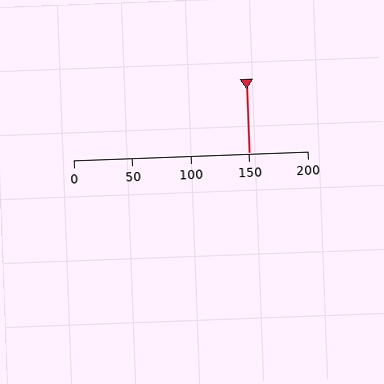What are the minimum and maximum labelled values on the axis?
The axis runs from 0 to 200.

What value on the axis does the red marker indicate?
The marker indicates approximately 150.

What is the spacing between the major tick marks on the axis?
The major ticks are spaced 50 apart.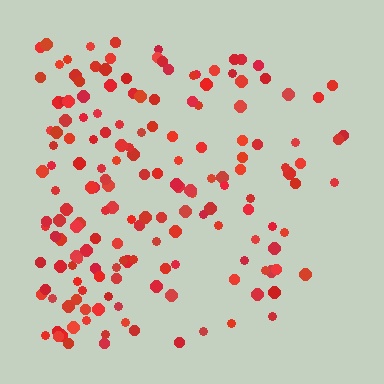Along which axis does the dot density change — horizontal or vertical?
Horizontal.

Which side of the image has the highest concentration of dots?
The left.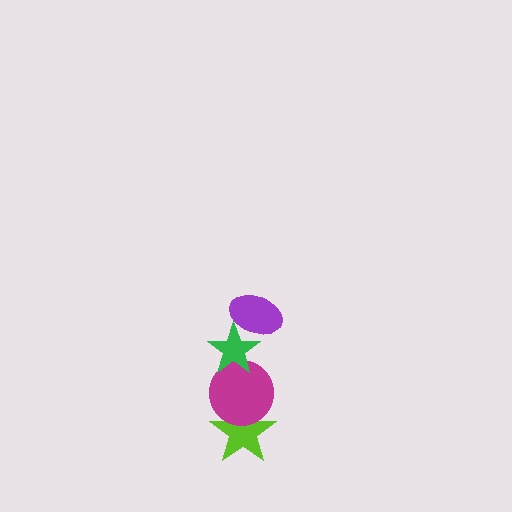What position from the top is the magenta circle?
The magenta circle is 3rd from the top.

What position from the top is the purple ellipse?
The purple ellipse is 1st from the top.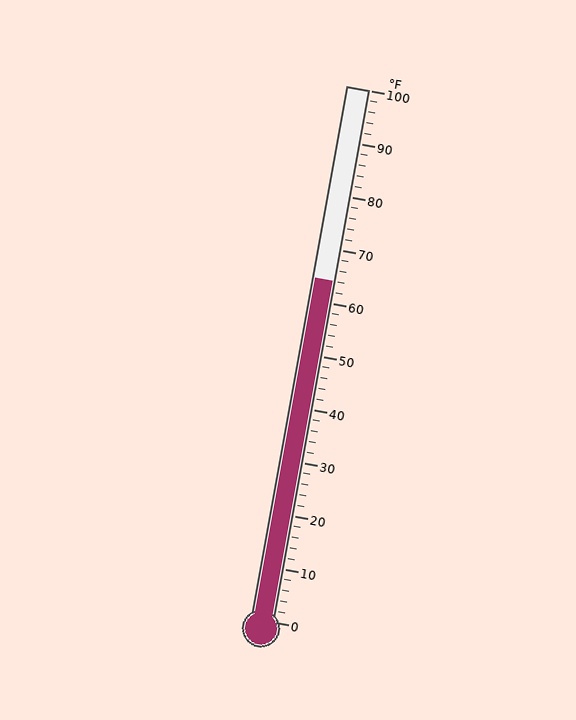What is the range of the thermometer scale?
The thermometer scale ranges from 0°F to 100°F.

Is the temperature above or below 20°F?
The temperature is above 20°F.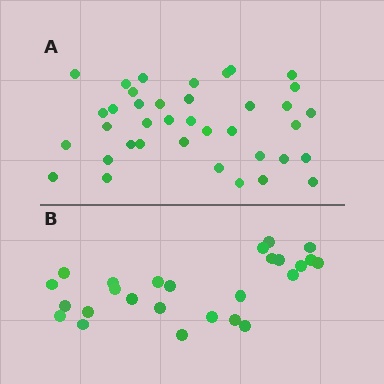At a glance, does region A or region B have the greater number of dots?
Region A (the top region) has more dots.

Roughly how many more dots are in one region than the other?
Region A has roughly 12 or so more dots than region B.